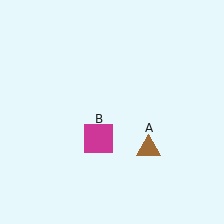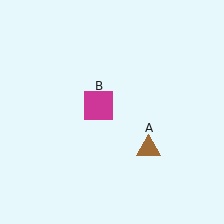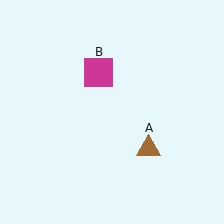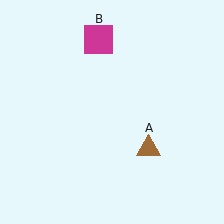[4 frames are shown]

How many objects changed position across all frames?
1 object changed position: magenta square (object B).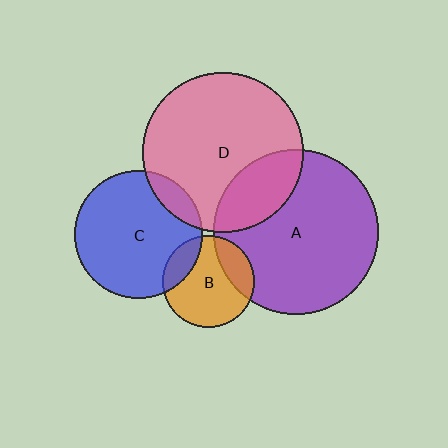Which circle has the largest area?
Circle A (purple).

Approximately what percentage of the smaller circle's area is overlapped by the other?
Approximately 20%.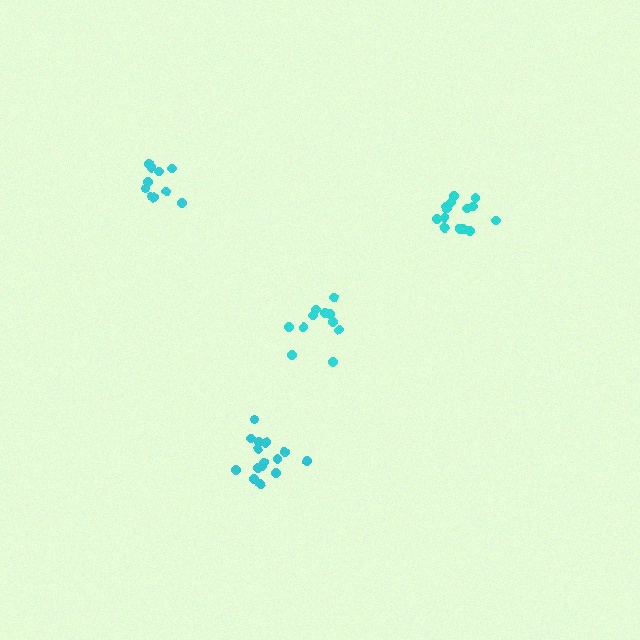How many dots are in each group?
Group 1: 11 dots, Group 2: 10 dots, Group 3: 15 dots, Group 4: 15 dots (51 total).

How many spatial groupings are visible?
There are 4 spatial groupings.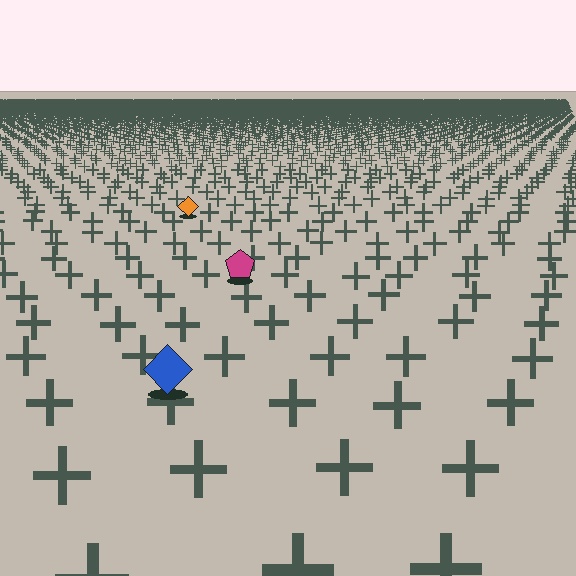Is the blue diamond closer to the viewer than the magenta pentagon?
Yes. The blue diamond is closer — you can tell from the texture gradient: the ground texture is coarser near it.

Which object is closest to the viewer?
The blue diamond is closest. The texture marks near it are larger and more spread out.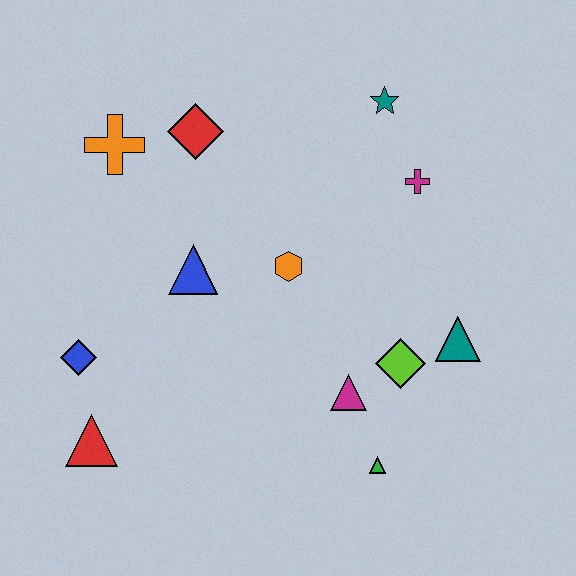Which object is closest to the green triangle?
The magenta triangle is closest to the green triangle.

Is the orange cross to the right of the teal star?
No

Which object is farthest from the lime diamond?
The orange cross is farthest from the lime diamond.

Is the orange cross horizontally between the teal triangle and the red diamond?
No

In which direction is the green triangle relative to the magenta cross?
The green triangle is below the magenta cross.